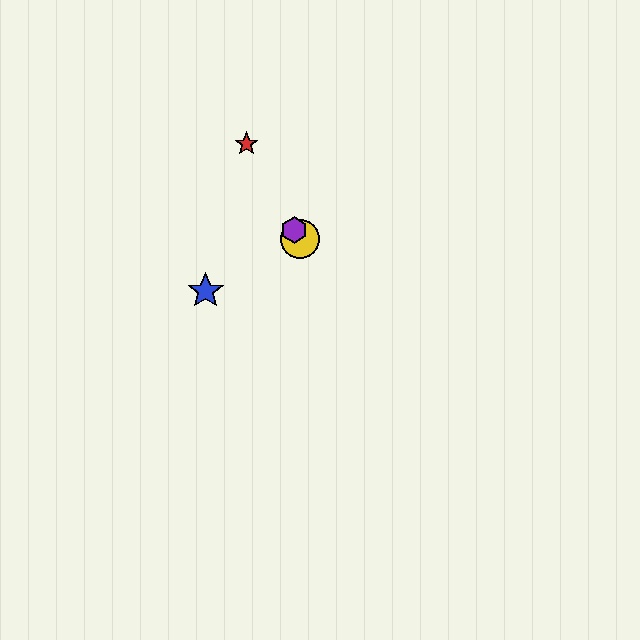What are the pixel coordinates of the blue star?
The blue star is at (206, 291).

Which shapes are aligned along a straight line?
The red star, the green star, the yellow circle, the purple hexagon are aligned along a straight line.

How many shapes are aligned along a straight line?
4 shapes (the red star, the green star, the yellow circle, the purple hexagon) are aligned along a straight line.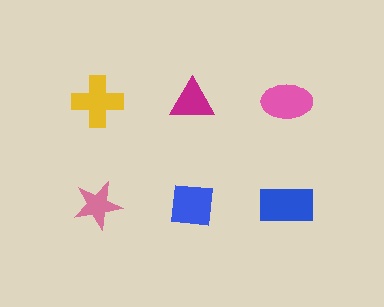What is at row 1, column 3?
A pink ellipse.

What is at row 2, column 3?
A blue rectangle.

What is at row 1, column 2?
A magenta triangle.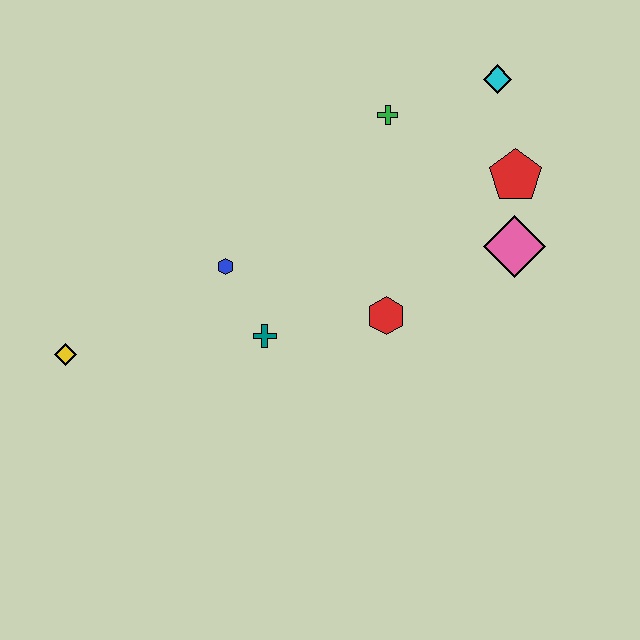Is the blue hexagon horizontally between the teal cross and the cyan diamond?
No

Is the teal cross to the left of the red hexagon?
Yes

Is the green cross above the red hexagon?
Yes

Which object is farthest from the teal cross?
The cyan diamond is farthest from the teal cross.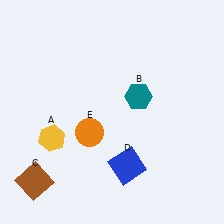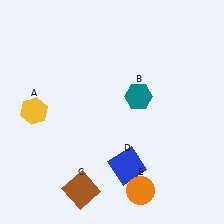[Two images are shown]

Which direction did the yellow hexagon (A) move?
The yellow hexagon (A) moved up.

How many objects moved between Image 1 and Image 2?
3 objects moved between the two images.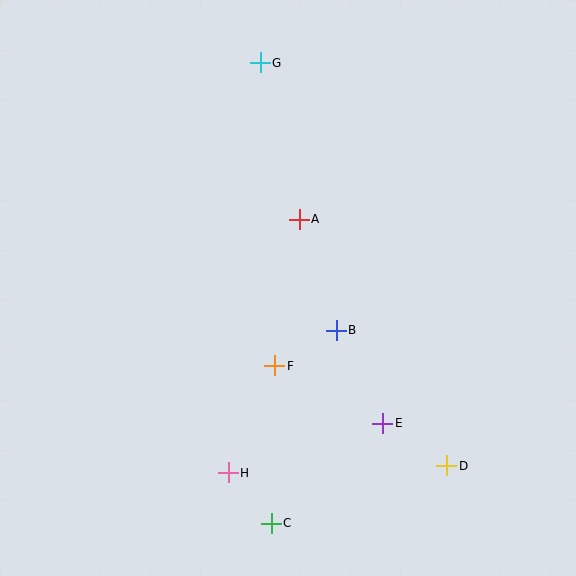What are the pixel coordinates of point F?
Point F is at (275, 366).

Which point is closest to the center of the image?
Point B at (336, 330) is closest to the center.